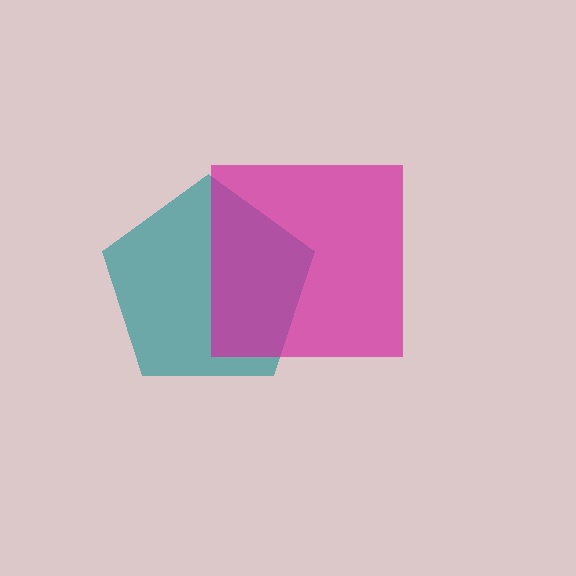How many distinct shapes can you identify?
There are 2 distinct shapes: a teal pentagon, a magenta square.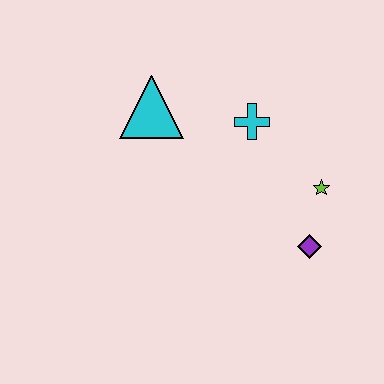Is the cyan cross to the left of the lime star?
Yes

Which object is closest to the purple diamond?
The lime star is closest to the purple diamond.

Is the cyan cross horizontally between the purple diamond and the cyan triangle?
Yes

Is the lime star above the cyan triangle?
No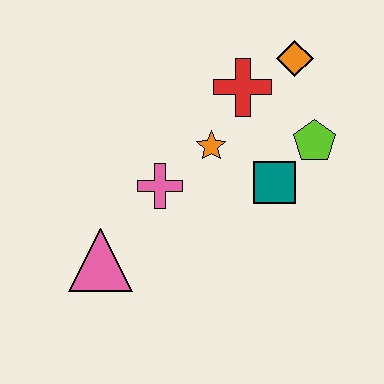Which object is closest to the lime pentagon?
The teal square is closest to the lime pentagon.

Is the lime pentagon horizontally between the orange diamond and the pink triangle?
No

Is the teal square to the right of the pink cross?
Yes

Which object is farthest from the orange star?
The pink triangle is farthest from the orange star.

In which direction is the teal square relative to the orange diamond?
The teal square is below the orange diamond.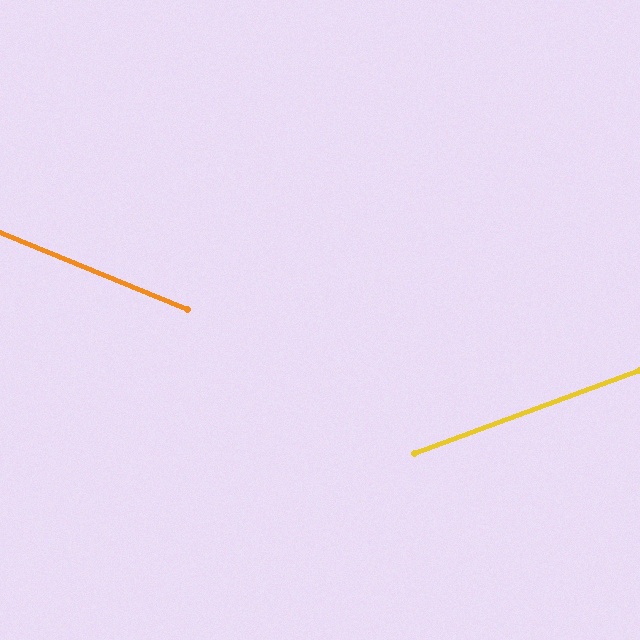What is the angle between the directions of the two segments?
Approximately 42 degrees.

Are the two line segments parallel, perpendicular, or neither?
Neither parallel nor perpendicular — they differ by about 42°.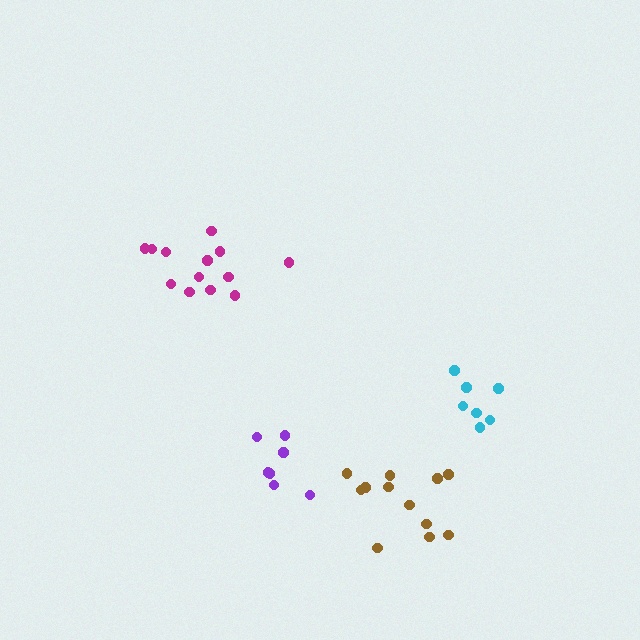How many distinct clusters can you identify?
There are 4 distinct clusters.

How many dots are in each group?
Group 1: 7 dots, Group 2: 13 dots, Group 3: 7 dots, Group 4: 12 dots (39 total).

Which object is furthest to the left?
The magenta cluster is leftmost.